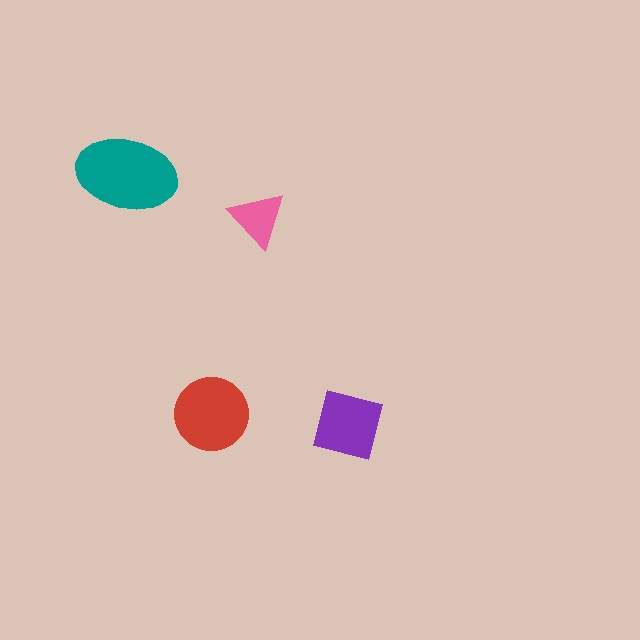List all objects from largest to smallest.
The teal ellipse, the red circle, the purple square, the pink triangle.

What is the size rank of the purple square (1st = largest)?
3rd.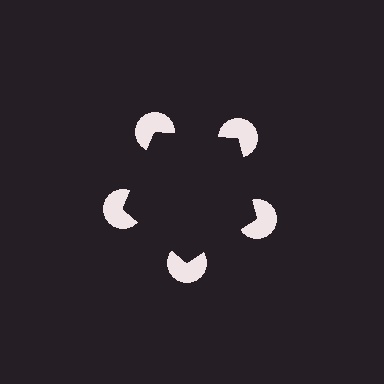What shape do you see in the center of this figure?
An illusory pentagon — its edges are inferred from the aligned wedge cuts in the pac-man discs, not physically drawn.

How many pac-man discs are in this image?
There are 5 — one at each vertex of the illusory pentagon.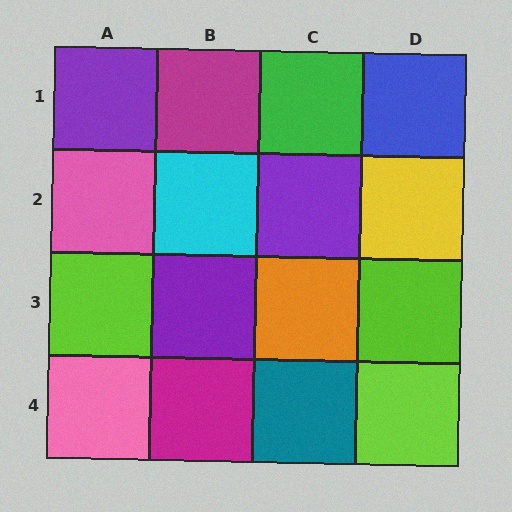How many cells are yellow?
1 cell is yellow.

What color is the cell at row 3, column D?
Lime.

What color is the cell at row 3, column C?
Orange.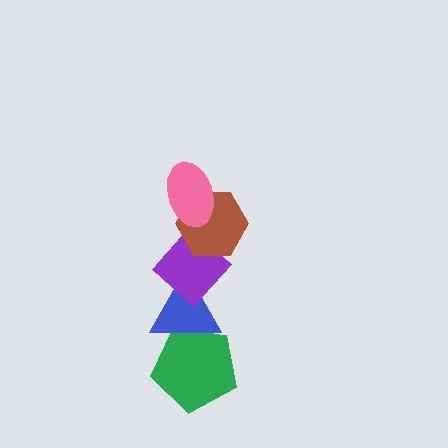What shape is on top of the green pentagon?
The blue triangle is on top of the green pentagon.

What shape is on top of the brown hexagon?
The pink ellipse is on top of the brown hexagon.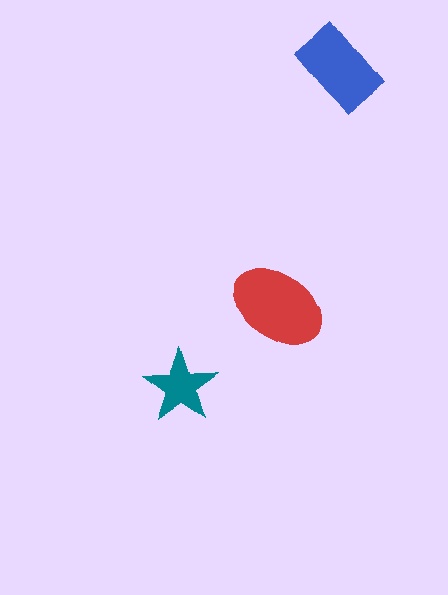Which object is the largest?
The red ellipse.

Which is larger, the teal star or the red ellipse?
The red ellipse.